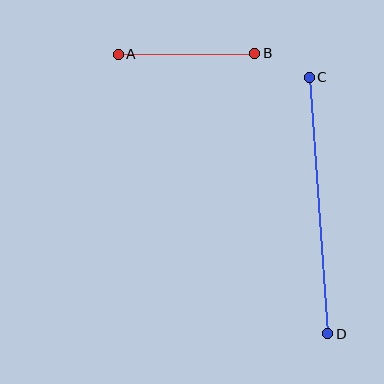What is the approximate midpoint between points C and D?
The midpoint is at approximately (319, 205) pixels.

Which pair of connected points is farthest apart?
Points C and D are farthest apart.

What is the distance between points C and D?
The distance is approximately 257 pixels.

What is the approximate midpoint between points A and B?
The midpoint is at approximately (186, 54) pixels.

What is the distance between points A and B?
The distance is approximately 137 pixels.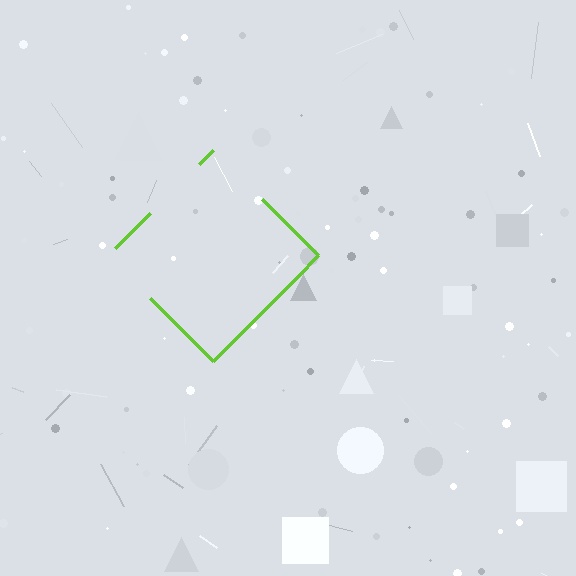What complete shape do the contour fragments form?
The contour fragments form a diamond.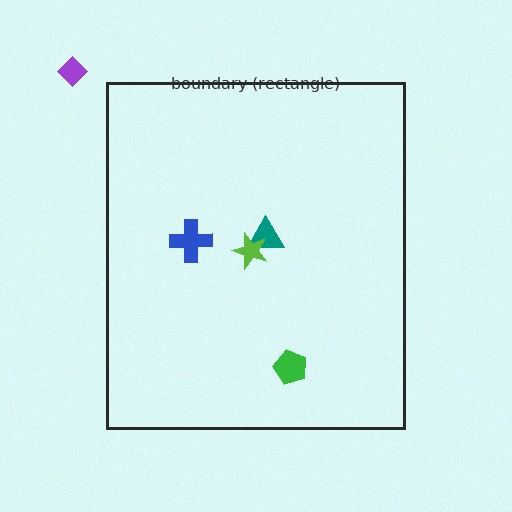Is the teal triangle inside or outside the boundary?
Inside.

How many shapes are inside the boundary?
4 inside, 1 outside.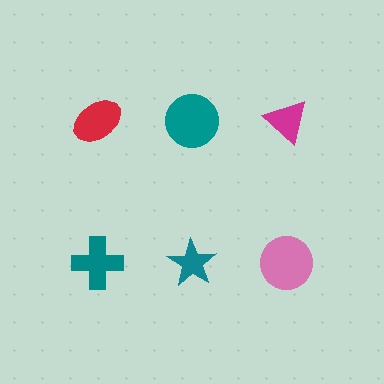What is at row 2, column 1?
A teal cross.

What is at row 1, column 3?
A magenta triangle.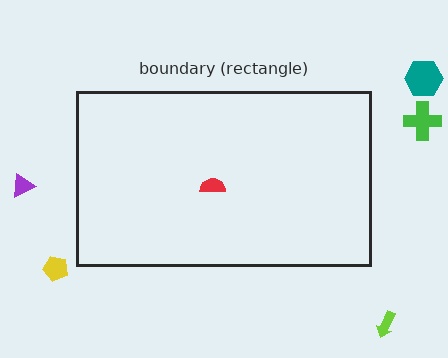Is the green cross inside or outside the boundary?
Outside.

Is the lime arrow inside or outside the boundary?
Outside.